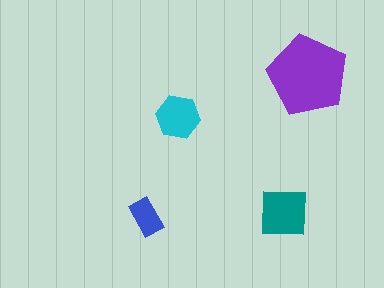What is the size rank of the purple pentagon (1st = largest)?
1st.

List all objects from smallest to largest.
The blue rectangle, the cyan hexagon, the teal square, the purple pentagon.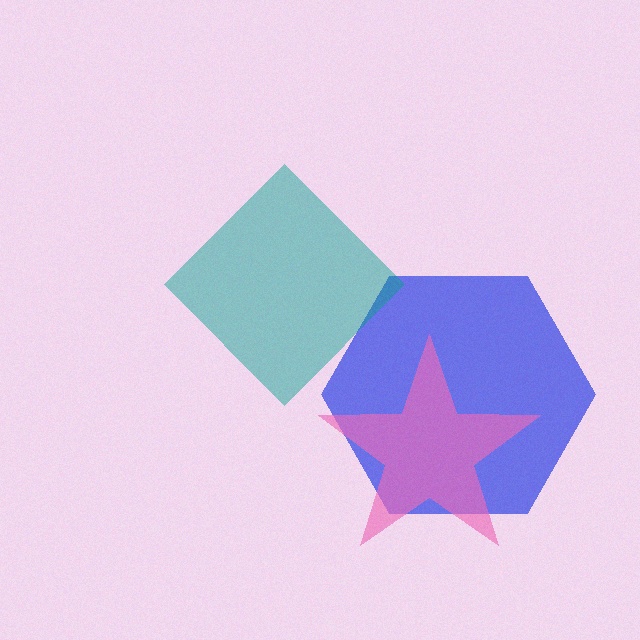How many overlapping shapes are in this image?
There are 3 overlapping shapes in the image.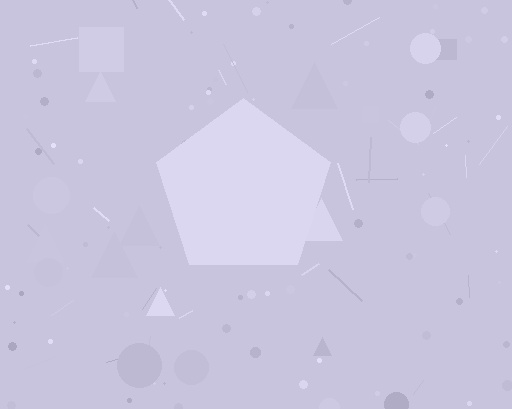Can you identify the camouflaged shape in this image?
The camouflaged shape is a pentagon.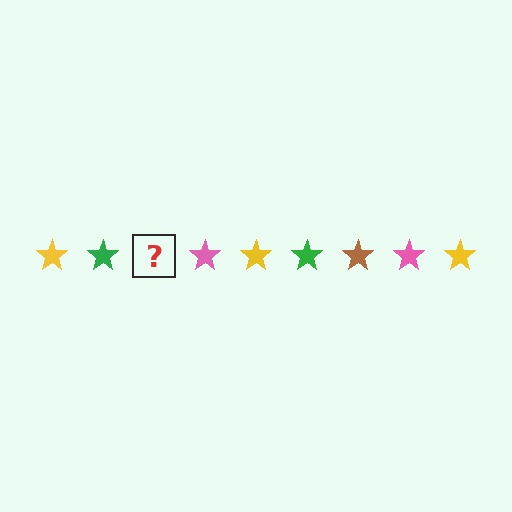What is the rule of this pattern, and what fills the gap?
The rule is that the pattern cycles through yellow, green, brown, pink stars. The gap should be filled with a brown star.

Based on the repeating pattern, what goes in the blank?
The blank should be a brown star.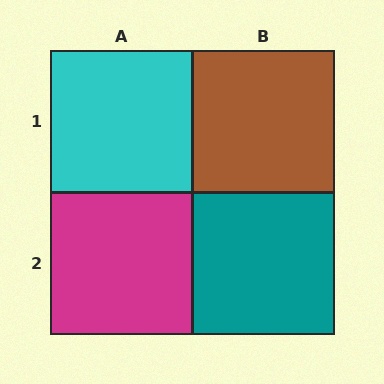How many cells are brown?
1 cell is brown.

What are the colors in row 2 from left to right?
Magenta, teal.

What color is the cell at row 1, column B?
Brown.